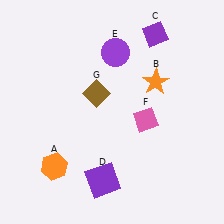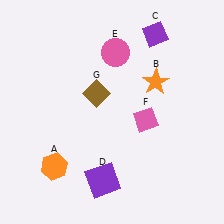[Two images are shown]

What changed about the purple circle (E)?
In Image 1, E is purple. In Image 2, it changed to pink.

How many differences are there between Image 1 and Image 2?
There is 1 difference between the two images.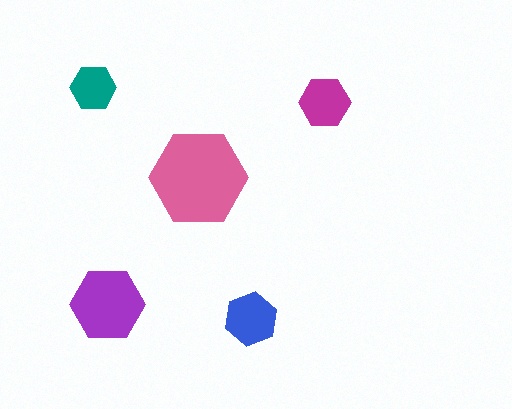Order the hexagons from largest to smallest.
the pink one, the purple one, the blue one, the magenta one, the teal one.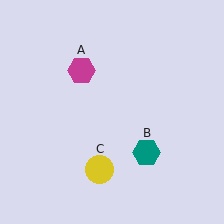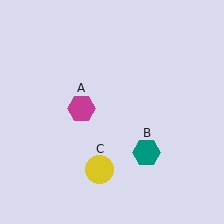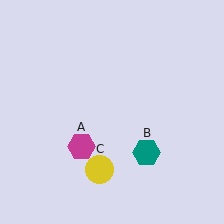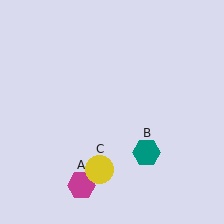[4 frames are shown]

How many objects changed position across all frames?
1 object changed position: magenta hexagon (object A).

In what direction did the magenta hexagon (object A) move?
The magenta hexagon (object A) moved down.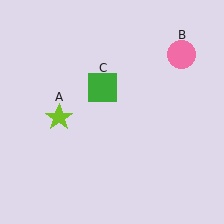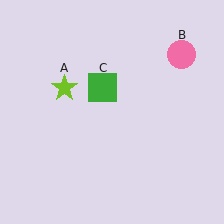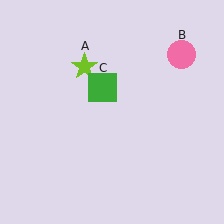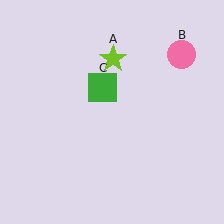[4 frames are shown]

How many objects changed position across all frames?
1 object changed position: lime star (object A).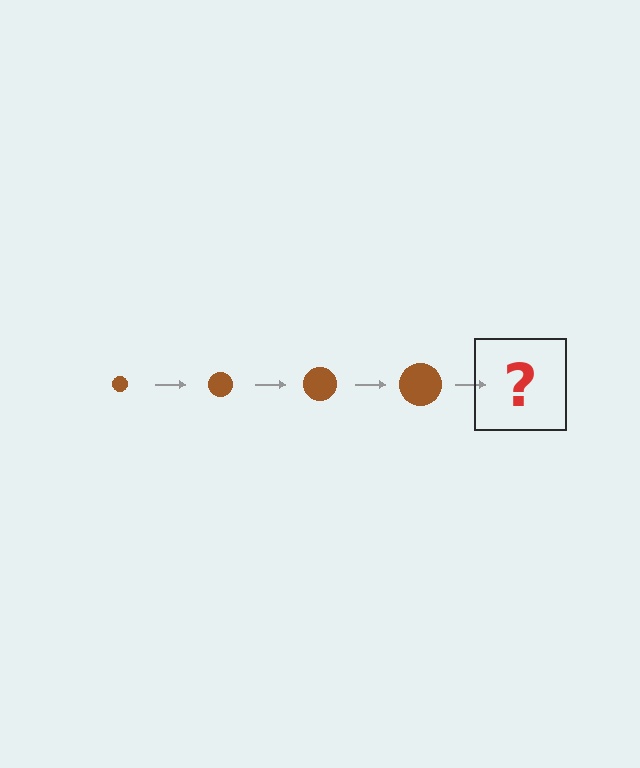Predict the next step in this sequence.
The next step is a brown circle, larger than the previous one.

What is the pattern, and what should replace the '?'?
The pattern is that the circle gets progressively larger each step. The '?' should be a brown circle, larger than the previous one.